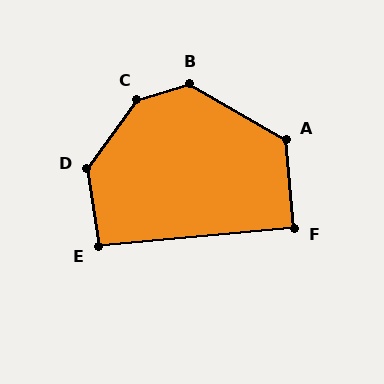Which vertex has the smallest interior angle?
F, at approximately 91 degrees.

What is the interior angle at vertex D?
Approximately 135 degrees (obtuse).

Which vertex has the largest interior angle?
C, at approximately 142 degrees.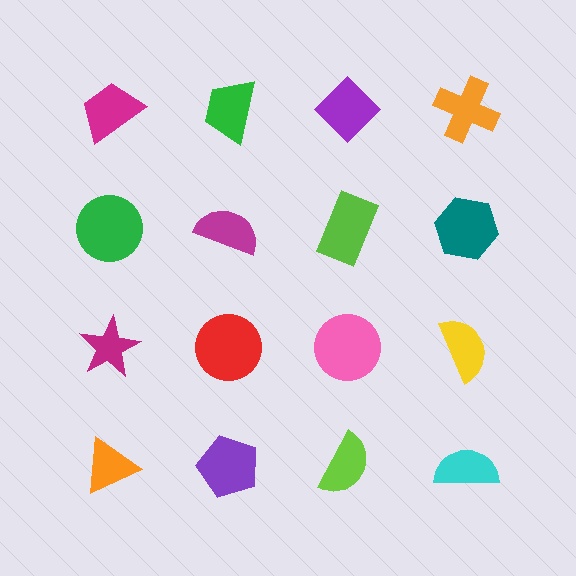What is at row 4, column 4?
A cyan semicircle.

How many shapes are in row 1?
4 shapes.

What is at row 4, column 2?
A purple pentagon.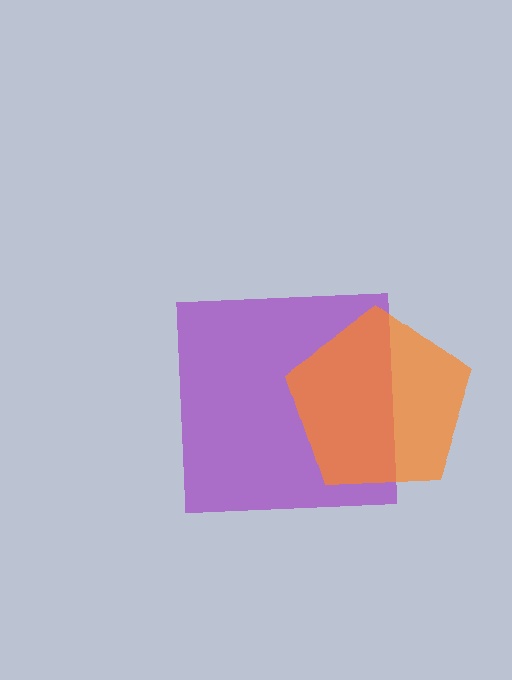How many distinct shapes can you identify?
There are 2 distinct shapes: a purple square, an orange pentagon.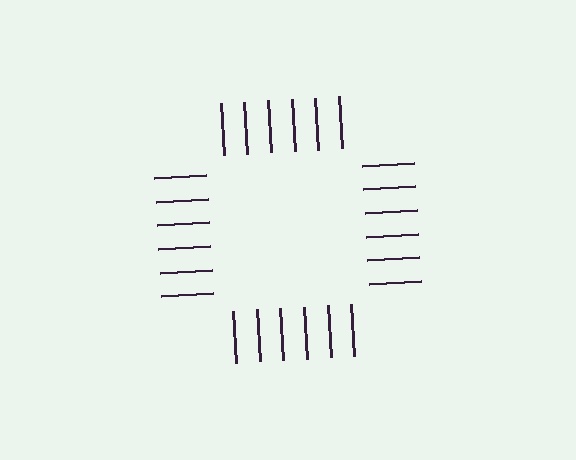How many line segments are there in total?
24 — 6 along each of the 4 edges.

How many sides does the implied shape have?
4 sides — the line-ends trace a square.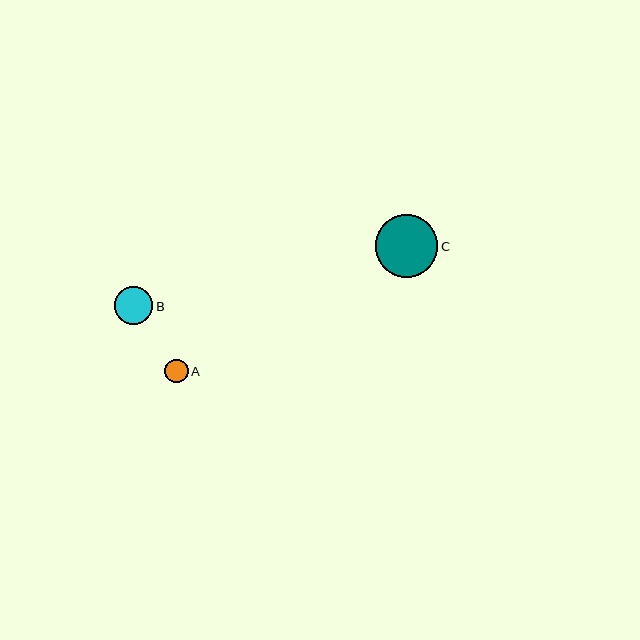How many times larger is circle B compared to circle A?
Circle B is approximately 1.6 times the size of circle A.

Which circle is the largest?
Circle C is the largest with a size of approximately 62 pixels.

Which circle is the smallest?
Circle A is the smallest with a size of approximately 24 pixels.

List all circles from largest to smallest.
From largest to smallest: C, B, A.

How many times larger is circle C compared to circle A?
Circle C is approximately 2.6 times the size of circle A.